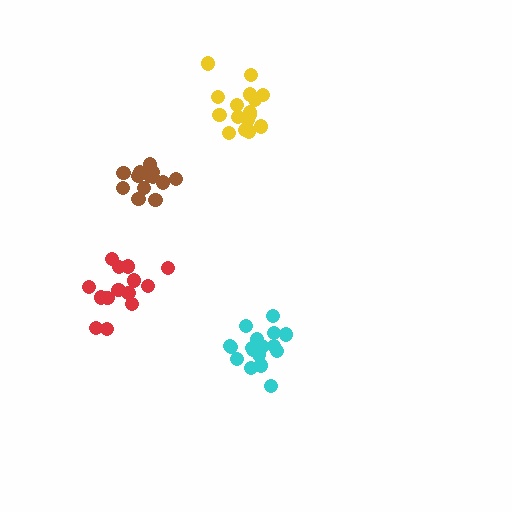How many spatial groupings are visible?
There are 4 spatial groupings.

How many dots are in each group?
Group 1: 18 dots, Group 2: 14 dots, Group 3: 16 dots, Group 4: 13 dots (61 total).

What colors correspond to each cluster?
The clusters are colored: cyan, red, yellow, brown.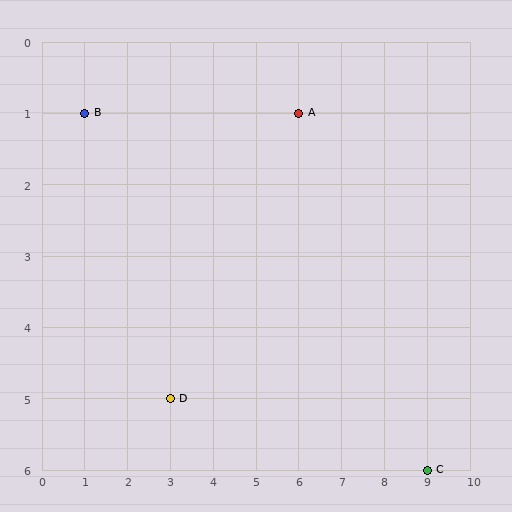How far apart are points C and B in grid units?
Points C and B are 8 columns and 5 rows apart (about 9.4 grid units diagonally).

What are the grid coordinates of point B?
Point B is at grid coordinates (1, 1).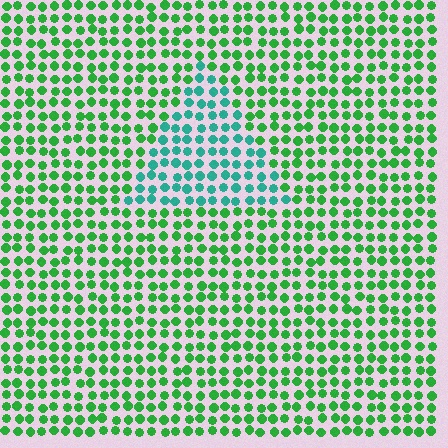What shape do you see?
I see a triangle.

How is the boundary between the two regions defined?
The boundary is defined purely by a slight shift in hue (about 42 degrees). Spacing, size, and orientation are identical on both sides.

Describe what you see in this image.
The image is filled with small green elements in a uniform arrangement. A triangle-shaped region is visible where the elements are tinted to a slightly different hue, forming a subtle color boundary.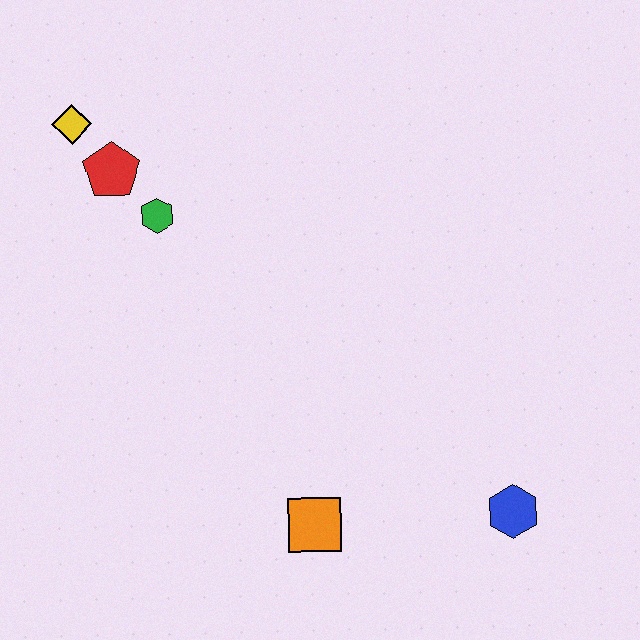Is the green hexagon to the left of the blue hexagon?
Yes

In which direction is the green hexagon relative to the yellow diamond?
The green hexagon is below the yellow diamond.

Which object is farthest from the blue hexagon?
The yellow diamond is farthest from the blue hexagon.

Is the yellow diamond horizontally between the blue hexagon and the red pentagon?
No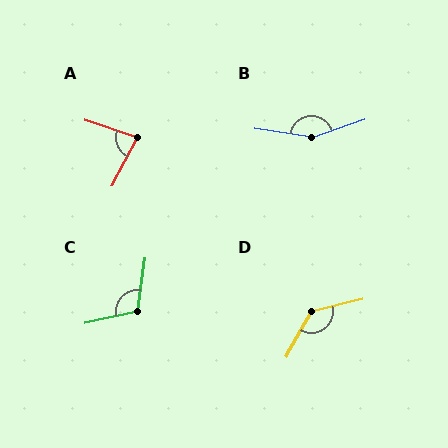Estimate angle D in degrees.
Approximately 133 degrees.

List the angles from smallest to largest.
A (81°), C (111°), D (133°), B (153°).